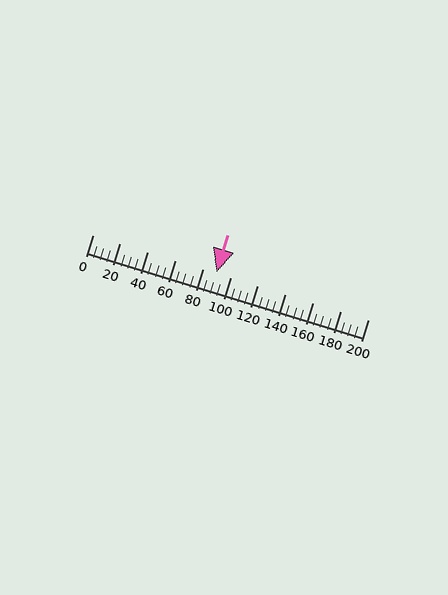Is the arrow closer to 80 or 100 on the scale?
The arrow is closer to 100.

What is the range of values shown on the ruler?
The ruler shows values from 0 to 200.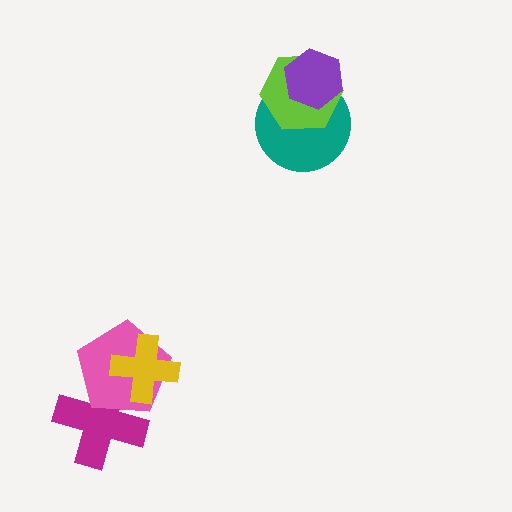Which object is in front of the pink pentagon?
The yellow cross is in front of the pink pentagon.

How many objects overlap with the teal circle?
2 objects overlap with the teal circle.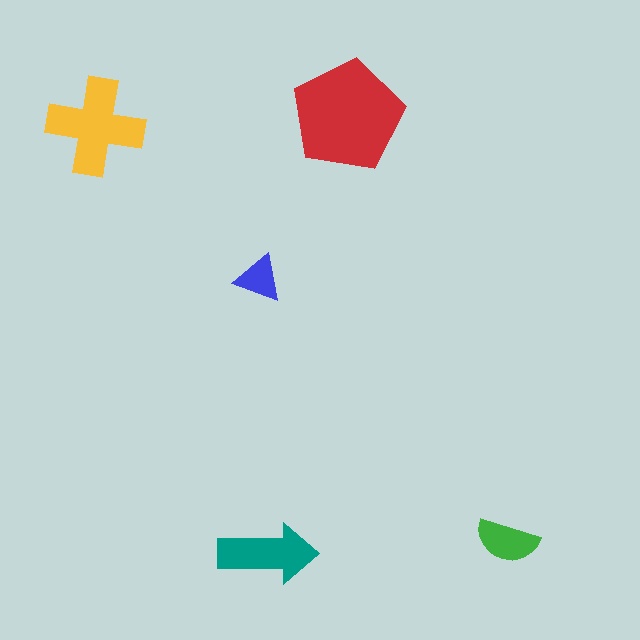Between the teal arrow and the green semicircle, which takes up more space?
The teal arrow.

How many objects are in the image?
There are 5 objects in the image.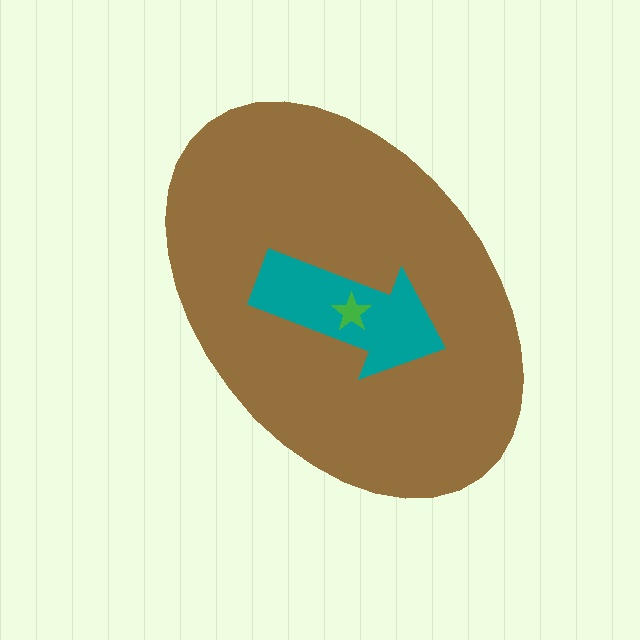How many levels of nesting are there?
3.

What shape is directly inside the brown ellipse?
The teal arrow.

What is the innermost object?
The green star.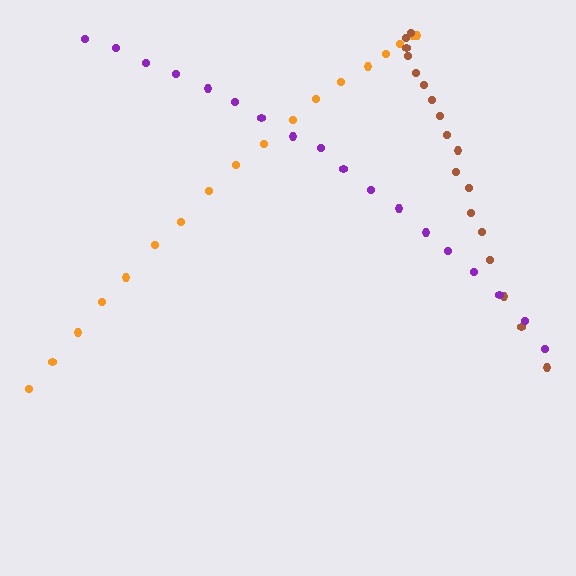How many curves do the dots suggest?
There are 3 distinct paths.